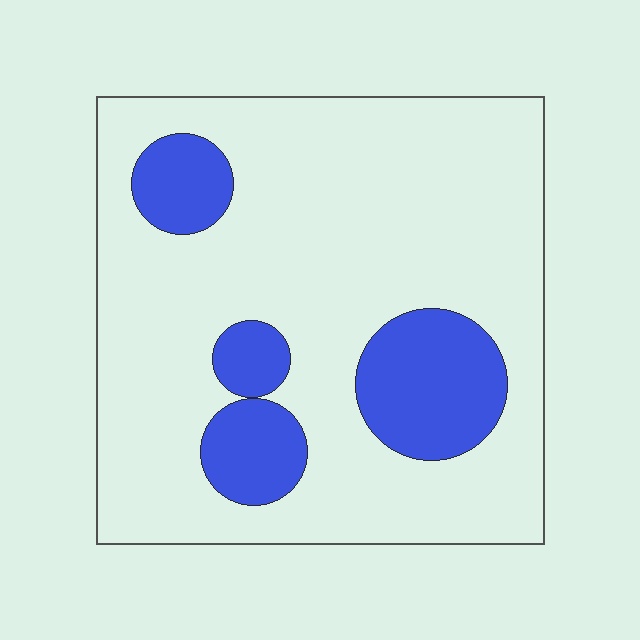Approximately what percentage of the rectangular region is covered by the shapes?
Approximately 20%.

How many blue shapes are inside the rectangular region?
4.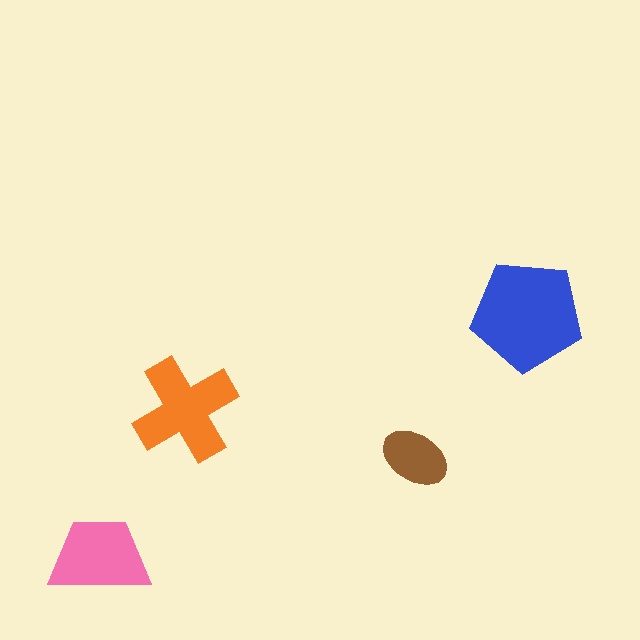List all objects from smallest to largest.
The brown ellipse, the pink trapezoid, the orange cross, the blue pentagon.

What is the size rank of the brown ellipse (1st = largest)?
4th.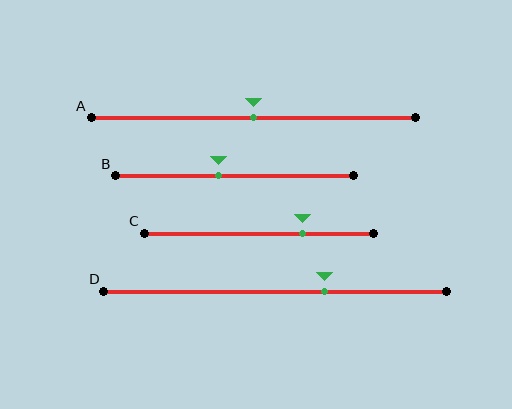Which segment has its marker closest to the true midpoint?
Segment A has its marker closest to the true midpoint.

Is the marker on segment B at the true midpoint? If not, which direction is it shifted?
No, the marker on segment B is shifted to the left by about 7% of the segment length.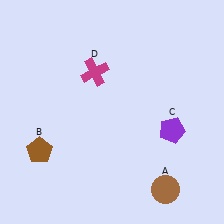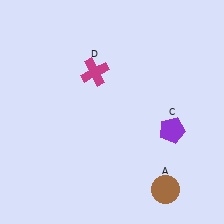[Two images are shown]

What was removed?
The brown pentagon (B) was removed in Image 2.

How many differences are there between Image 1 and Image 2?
There is 1 difference between the two images.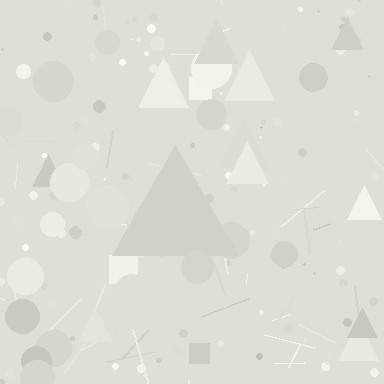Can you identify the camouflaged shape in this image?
The camouflaged shape is a triangle.